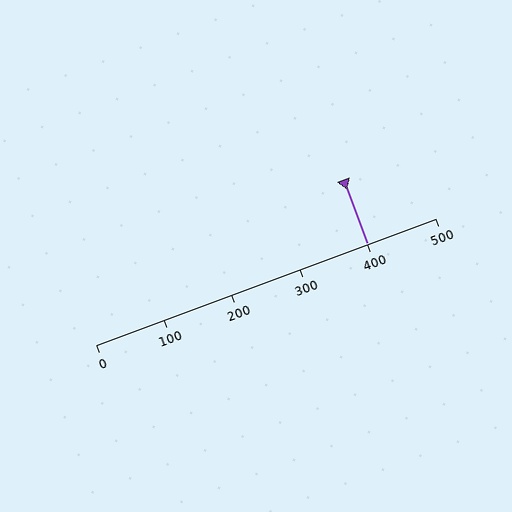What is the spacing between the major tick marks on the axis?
The major ticks are spaced 100 apart.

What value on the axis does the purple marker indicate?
The marker indicates approximately 400.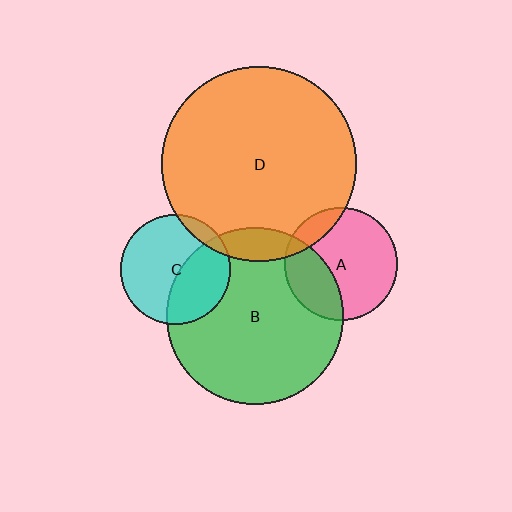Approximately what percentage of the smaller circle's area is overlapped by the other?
Approximately 10%.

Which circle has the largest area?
Circle D (orange).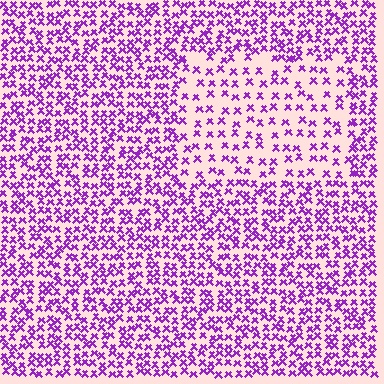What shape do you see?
I see a rectangle.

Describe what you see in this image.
The image contains small purple elements arranged at two different densities. A rectangle-shaped region is visible where the elements are less densely packed than the surrounding area.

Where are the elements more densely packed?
The elements are more densely packed outside the rectangle boundary.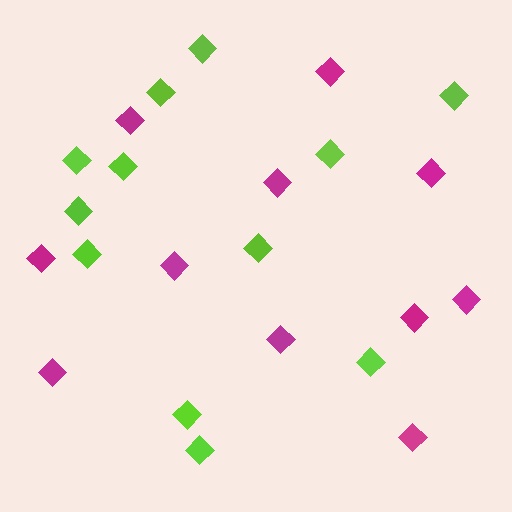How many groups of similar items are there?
There are 2 groups: one group of lime diamonds (12) and one group of magenta diamonds (11).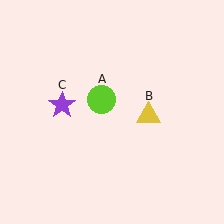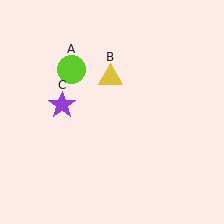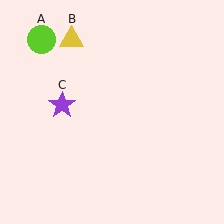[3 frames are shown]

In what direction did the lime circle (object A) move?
The lime circle (object A) moved up and to the left.